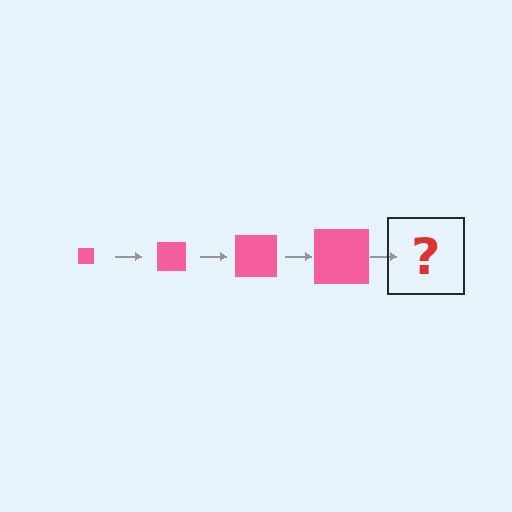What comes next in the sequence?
The next element should be a pink square, larger than the previous one.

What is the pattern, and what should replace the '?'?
The pattern is that the square gets progressively larger each step. The '?' should be a pink square, larger than the previous one.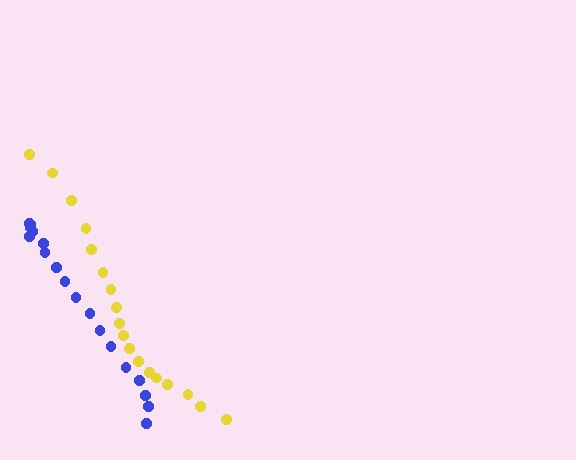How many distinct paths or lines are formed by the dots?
There are 2 distinct paths.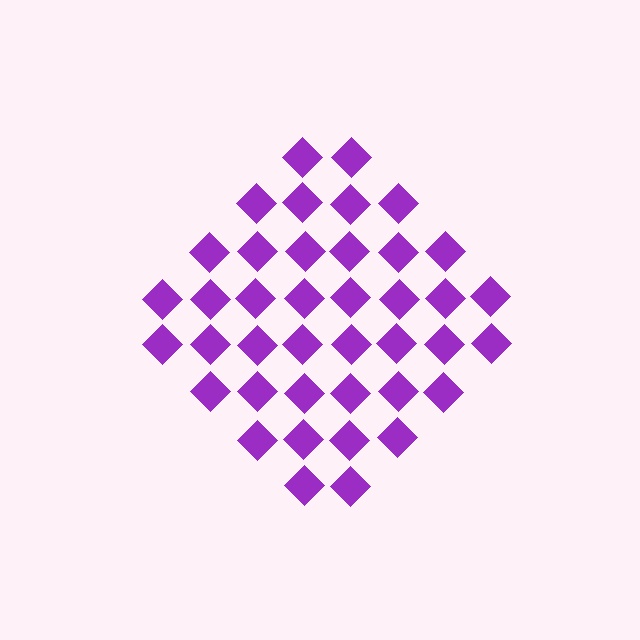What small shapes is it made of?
It is made of small diamonds.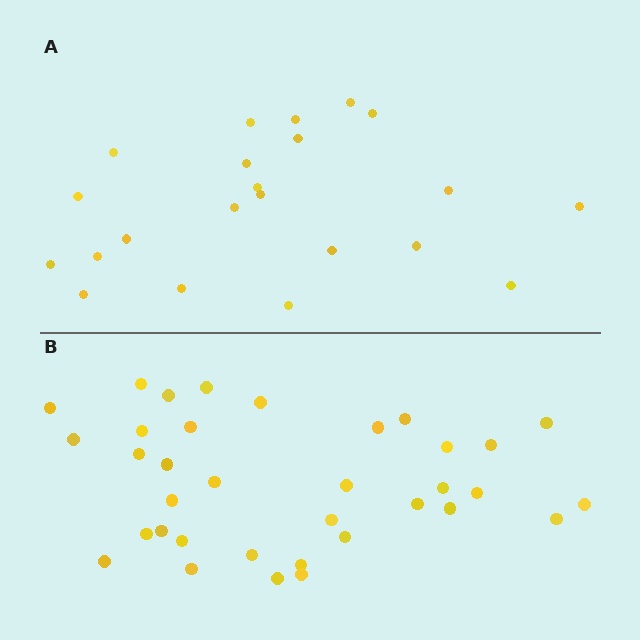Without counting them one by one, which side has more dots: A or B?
Region B (the bottom region) has more dots.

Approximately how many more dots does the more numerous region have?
Region B has approximately 15 more dots than region A.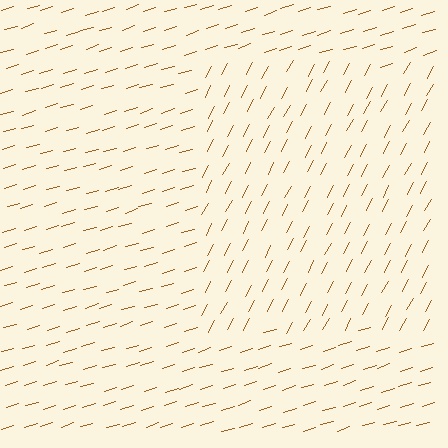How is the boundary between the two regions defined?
The boundary is defined purely by a change in line orientation (approximately 45 degrees difference). All lines are the same color and thickness.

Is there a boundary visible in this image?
Yes, there is a texture boundary formed by a change in line orientation.